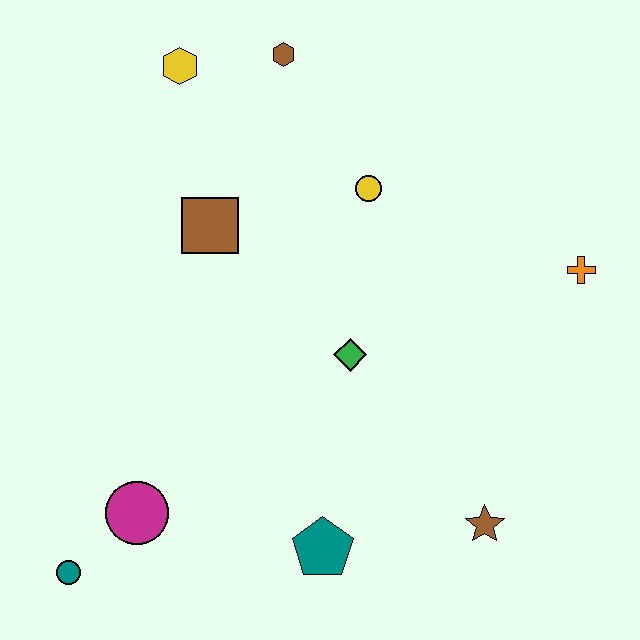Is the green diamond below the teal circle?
No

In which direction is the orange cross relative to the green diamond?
The orange cross is to the right of the green diamond.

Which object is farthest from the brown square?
The brown star is farthest from the brown square.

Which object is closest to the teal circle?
The magenta circle is closest to the teal circle.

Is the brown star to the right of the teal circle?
Yes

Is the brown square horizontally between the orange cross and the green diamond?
No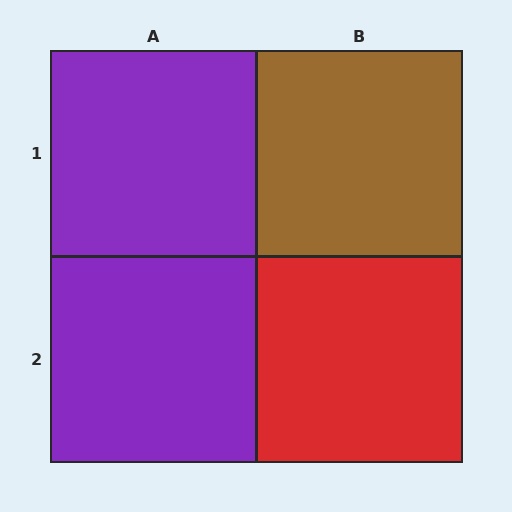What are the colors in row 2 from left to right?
Purple, red.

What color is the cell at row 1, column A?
Purple.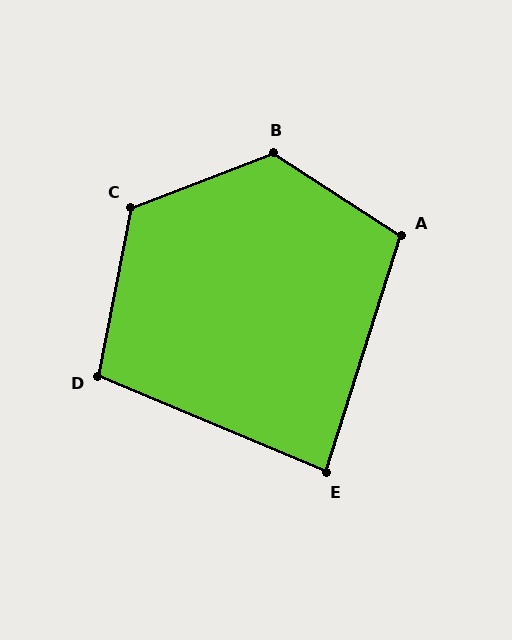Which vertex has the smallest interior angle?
E, at approximately 85 degrees.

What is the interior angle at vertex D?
Approximately 102 degrees (obtuse).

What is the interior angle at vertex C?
Approximately 122 degrees (obtuse).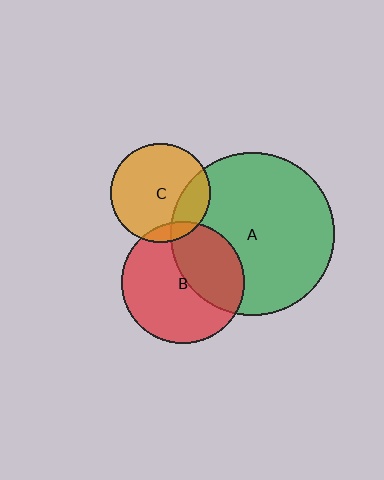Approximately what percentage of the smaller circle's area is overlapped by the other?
Approximately 20%.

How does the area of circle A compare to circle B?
Approximately 1.8 times.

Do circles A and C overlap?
Yes.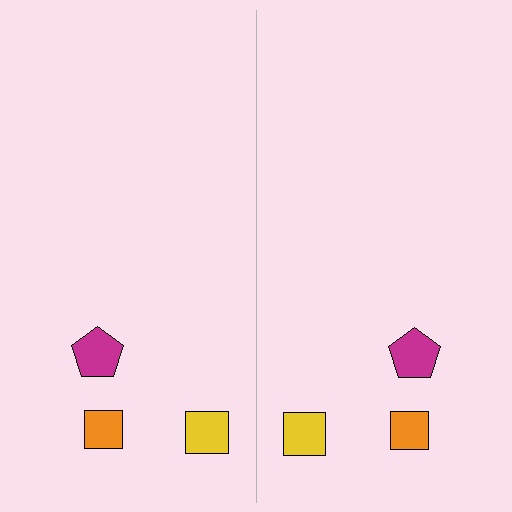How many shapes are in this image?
There are 6 shapes in this image.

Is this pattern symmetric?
Yes, this pattern has bilateral (reflection) symmetry.